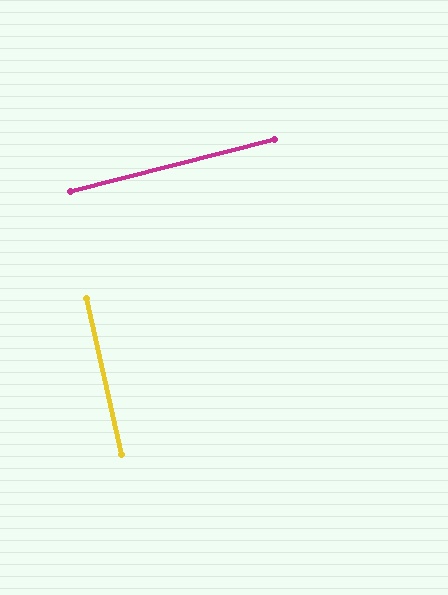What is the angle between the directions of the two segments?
Approximately 88 degrees.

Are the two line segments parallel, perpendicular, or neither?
Perpendicular — they meet at approximately 88°.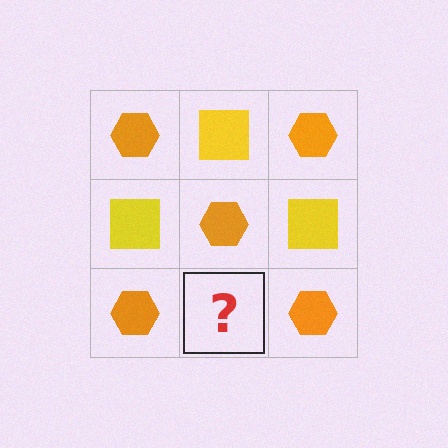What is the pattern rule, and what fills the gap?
The rule is that it alternates orange hexagon and yellow square in a checkerboard pattern. The gap should be filled with a yellow square.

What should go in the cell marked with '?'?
The missing cell should contain a yellow square.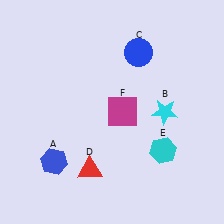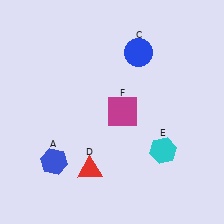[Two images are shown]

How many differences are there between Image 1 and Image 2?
There is 1 difference between the two images.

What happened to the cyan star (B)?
The cyan star (B) was removed in Image 2. It was in the top-right area of Image 1.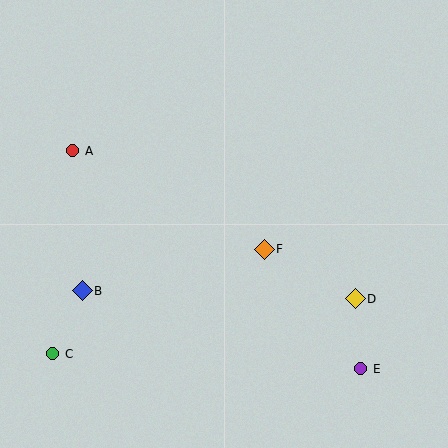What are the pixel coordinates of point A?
Point A is at (73, 151).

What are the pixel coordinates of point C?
Point C is at (53, 354).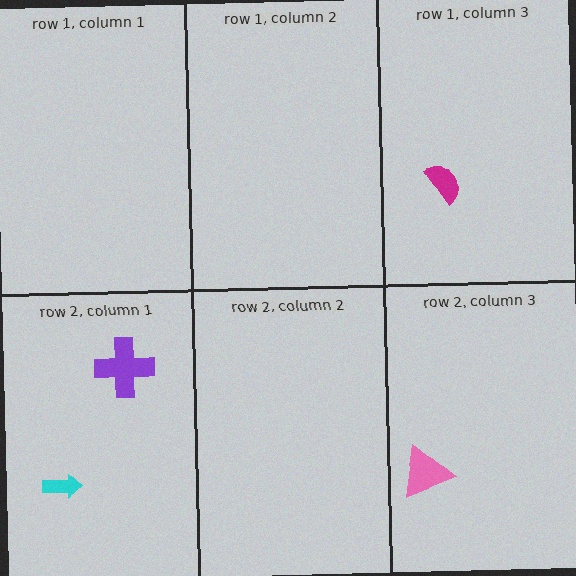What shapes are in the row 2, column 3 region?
The pink triangle.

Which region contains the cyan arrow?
The row 2, column 1 region.